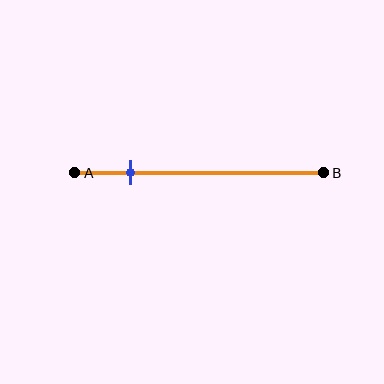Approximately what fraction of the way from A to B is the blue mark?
The blue mark is approximately 25% of the way from A to B.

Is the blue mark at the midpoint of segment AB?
No, the mark is at about 25% from A, not at the 50% midpoint.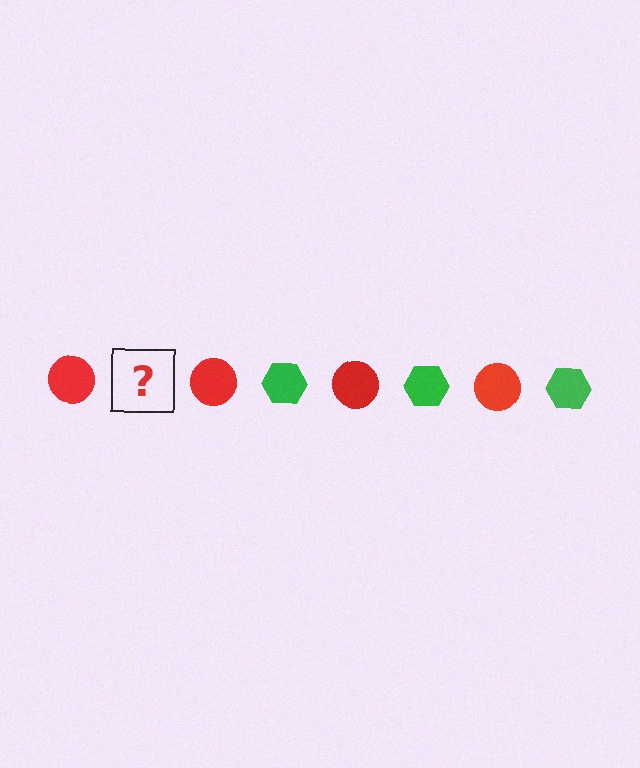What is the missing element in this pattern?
The missing element is a green hexagon.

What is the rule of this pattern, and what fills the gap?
The rule is that the pattern alternates between red circle and green hexagon. The gap should be filled with a green hexagon.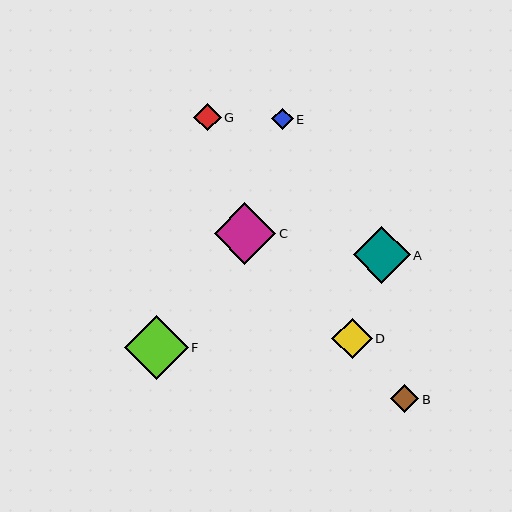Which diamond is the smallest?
Diamond E is the smallest with a size of approximately 21 pixels.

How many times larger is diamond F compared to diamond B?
Diamond F is approximately 2.3 times the size of diamond B.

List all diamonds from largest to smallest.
From largest to smallest: F, C, A, D, B, G, E.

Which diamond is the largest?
Diamond F is the largest with a size of approximately 64 pixels.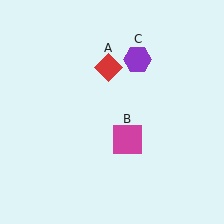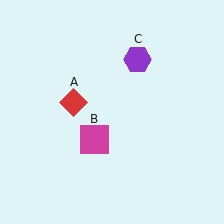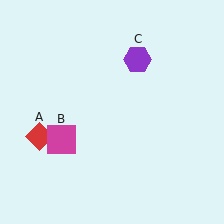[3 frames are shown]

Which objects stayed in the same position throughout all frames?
Purple hexagon (object C) remained stationary.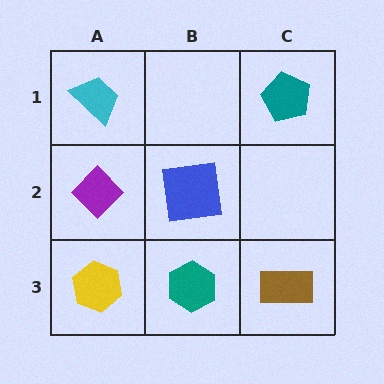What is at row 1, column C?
A teal pentagon.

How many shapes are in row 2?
2 shapes.